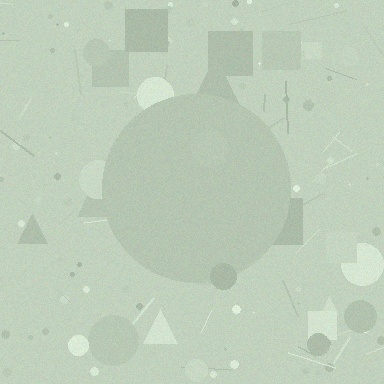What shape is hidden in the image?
A circle is hidden in the image.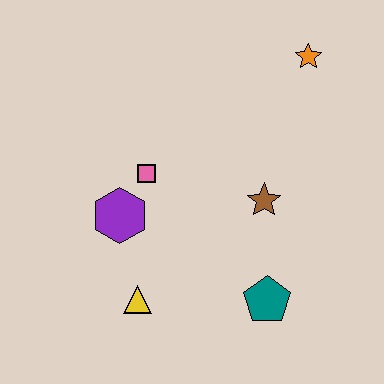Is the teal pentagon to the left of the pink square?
No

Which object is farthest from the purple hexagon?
The orange star is farthest from the purple hexagon.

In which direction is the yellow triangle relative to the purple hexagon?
The yellow triangle is below the purple hexagon.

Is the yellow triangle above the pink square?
No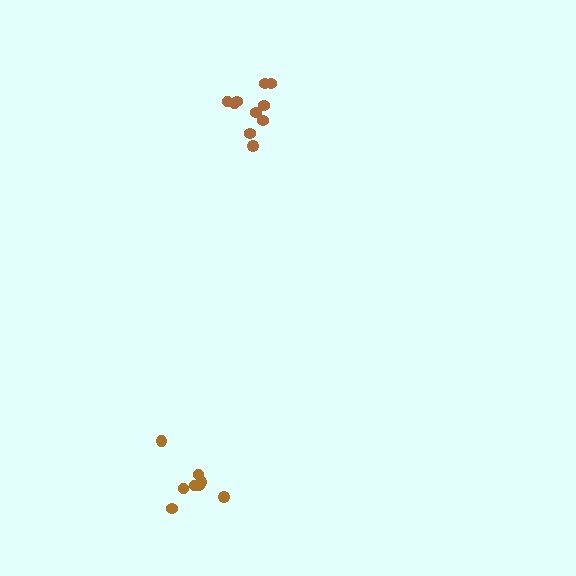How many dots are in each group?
Group 1: 8 dots, Group 2: 10 dots (18 total).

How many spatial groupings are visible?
There are 2 spatial groupings.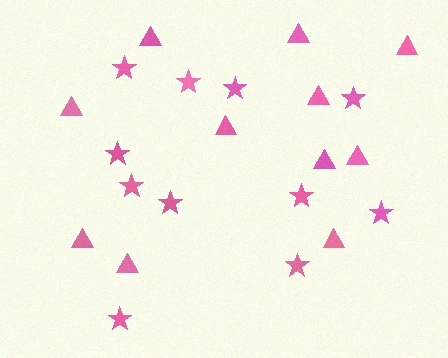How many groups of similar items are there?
There are 2 groups: one group of stars (11) and one group of triangles (11).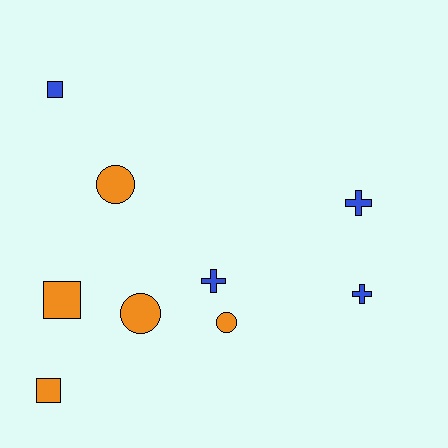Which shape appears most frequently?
Square, with 3 objects.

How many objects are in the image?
There are 9 objects.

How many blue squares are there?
There is 1 blue square.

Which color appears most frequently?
Orange, with 5 objects.